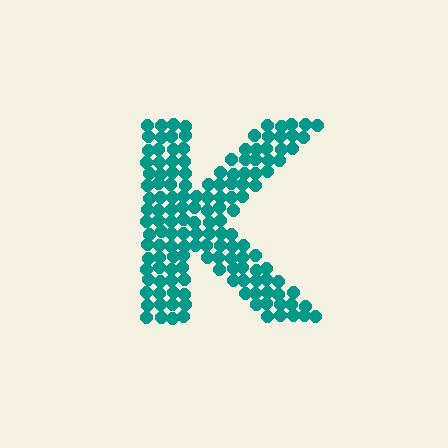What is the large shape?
The large shape is the letter K.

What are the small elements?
The small elements are circles.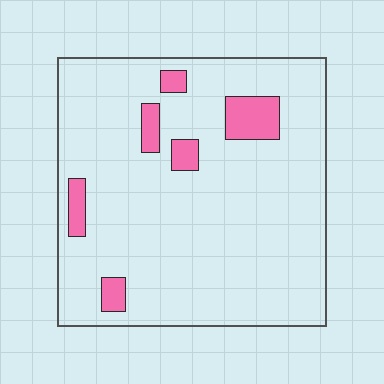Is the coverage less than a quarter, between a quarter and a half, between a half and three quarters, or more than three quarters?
Less than a quarter.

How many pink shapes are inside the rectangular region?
6.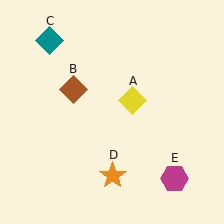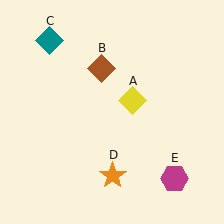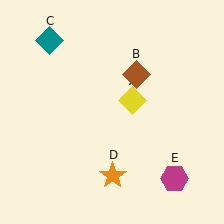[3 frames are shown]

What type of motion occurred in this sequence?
The brown diamond (object B) rotated clockwise around the center of the scene.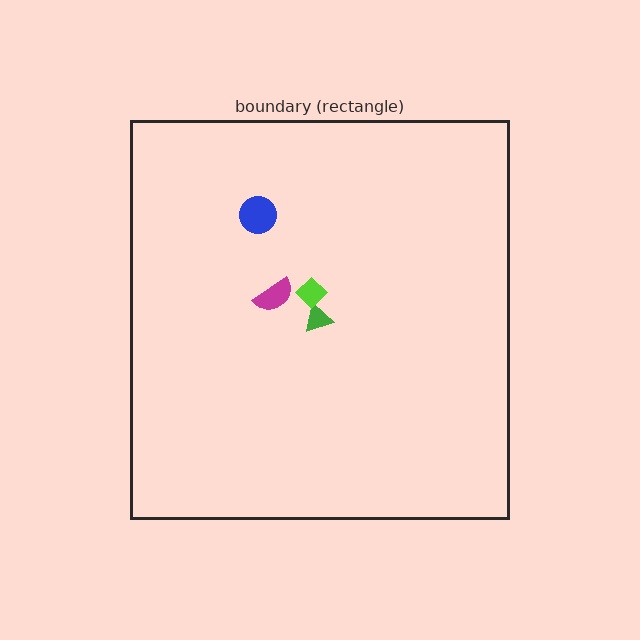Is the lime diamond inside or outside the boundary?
Inside.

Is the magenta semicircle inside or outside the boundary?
Inside.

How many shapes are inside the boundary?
4 inside, 0 outside.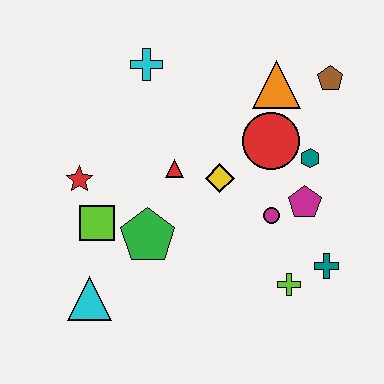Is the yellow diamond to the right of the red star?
Yes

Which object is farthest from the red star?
The brown pentagon is farthest from the red star.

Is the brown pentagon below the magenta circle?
No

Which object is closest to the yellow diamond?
The red triangle is closest to the yellow diamond.